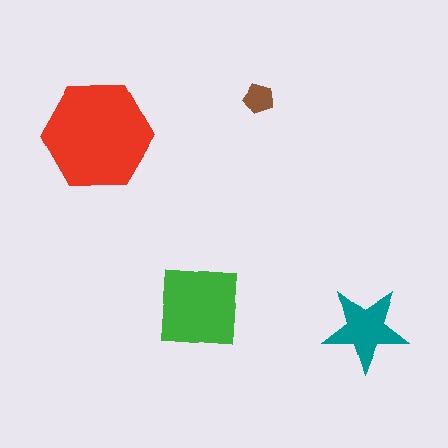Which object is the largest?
The red hexagon.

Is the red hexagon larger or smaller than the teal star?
Larger.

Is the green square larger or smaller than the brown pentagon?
Larger.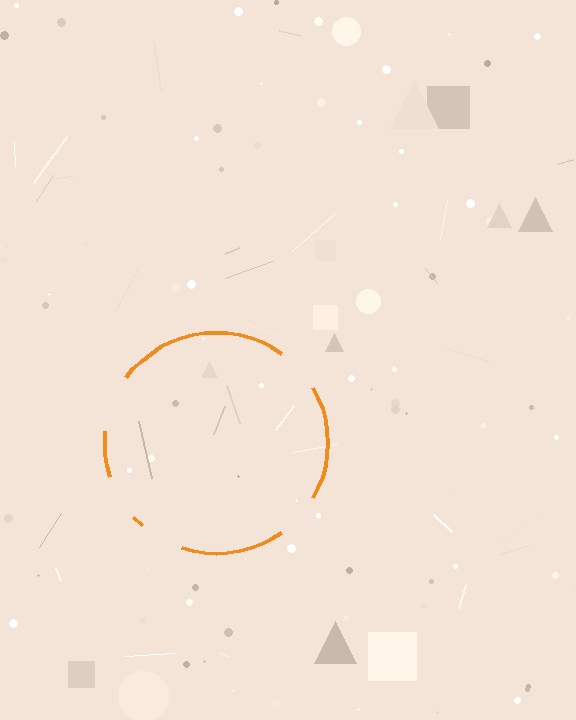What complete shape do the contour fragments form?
The contour fragments form a circle.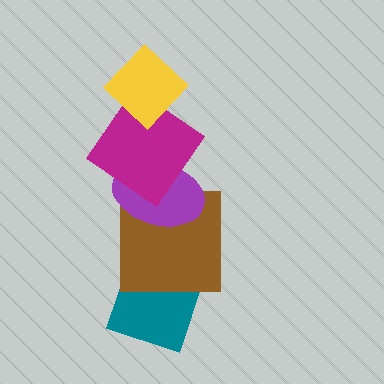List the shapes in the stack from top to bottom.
From top to bottom: the yellow diamond, the magenta diamond, the purple ellipse, the brown square, the teal diamond.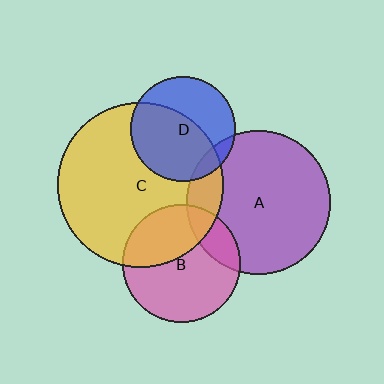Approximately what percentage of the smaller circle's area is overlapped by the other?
Approximately 60%.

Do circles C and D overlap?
Yes.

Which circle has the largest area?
Circle C (yellow).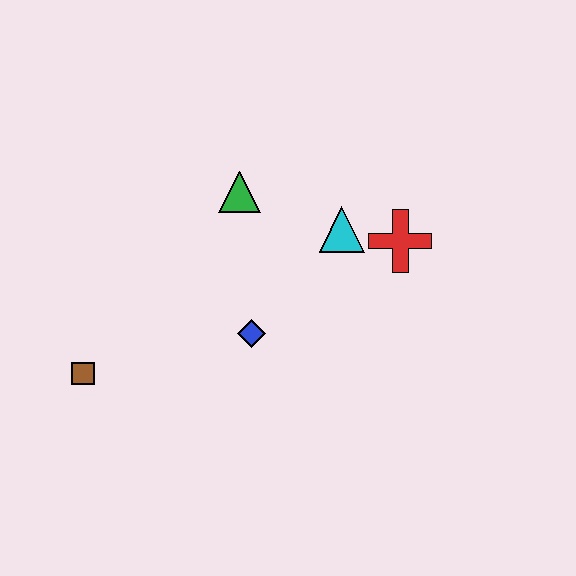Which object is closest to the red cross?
The cyan triangle is closest to the red cross.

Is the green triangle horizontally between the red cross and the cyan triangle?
No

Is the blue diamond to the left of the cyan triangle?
Yes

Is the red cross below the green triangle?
Yes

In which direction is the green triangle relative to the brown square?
The green triangle is above the brown square.